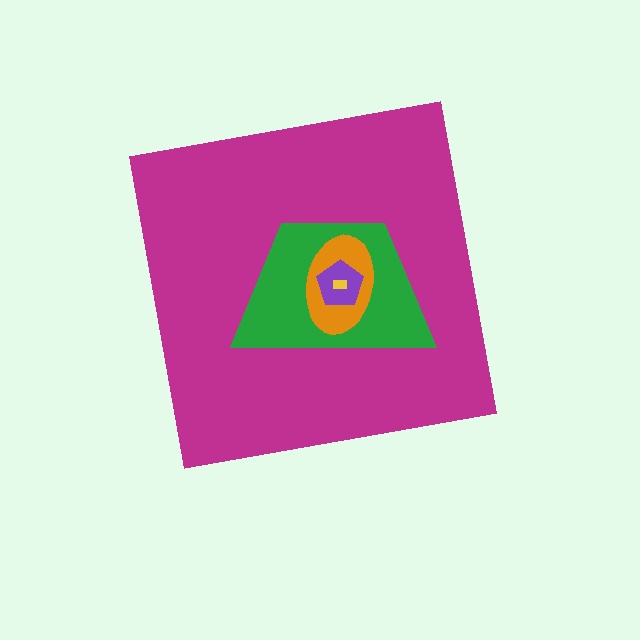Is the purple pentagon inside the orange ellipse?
Yes.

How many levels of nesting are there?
5.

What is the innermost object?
The yellow rectangle.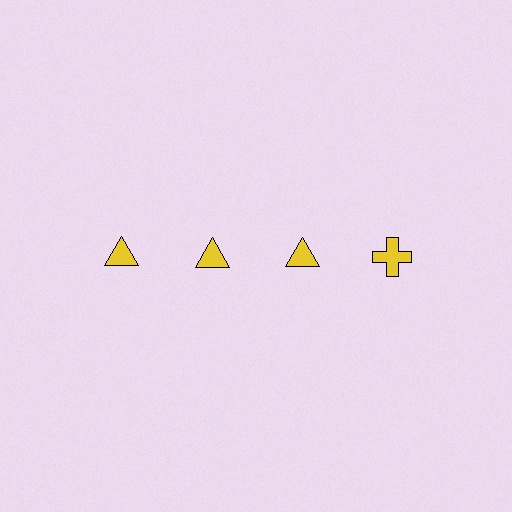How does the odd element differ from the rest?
It has a different shape: cross instead of triangle.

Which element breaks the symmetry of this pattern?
The yellow cross in the top row, second from right column breaks the symmetry. All other shapes are yellow triangles.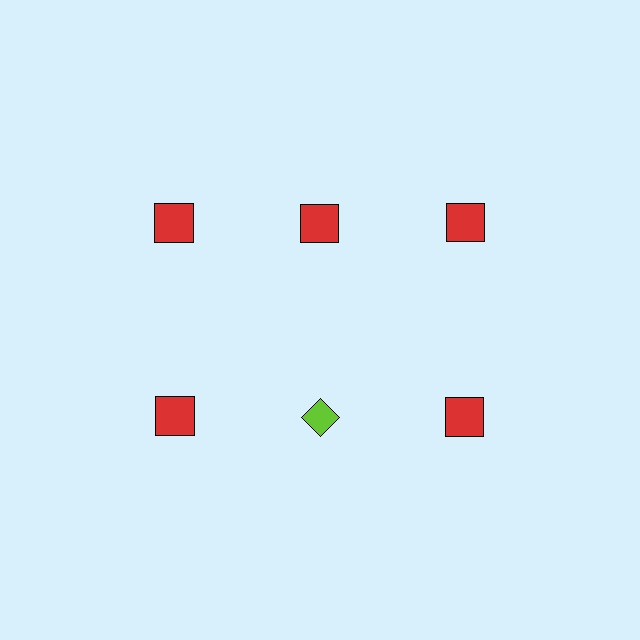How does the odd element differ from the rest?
It differs in both color (lime instead of red) and shape (diamond instead of square).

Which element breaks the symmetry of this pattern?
The lime diamond in the second row, second from left column breaks the symmetry. All other shapes are red squares.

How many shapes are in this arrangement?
There are 6 shapes arranged in a grid pattern.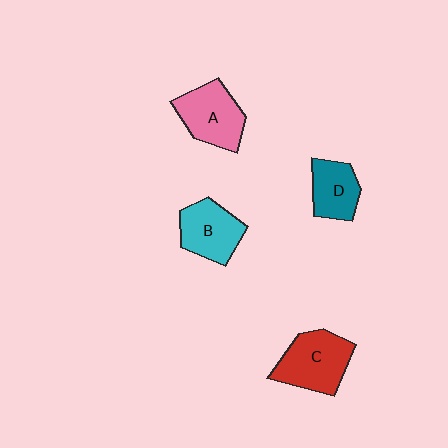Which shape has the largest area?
Shape C (red).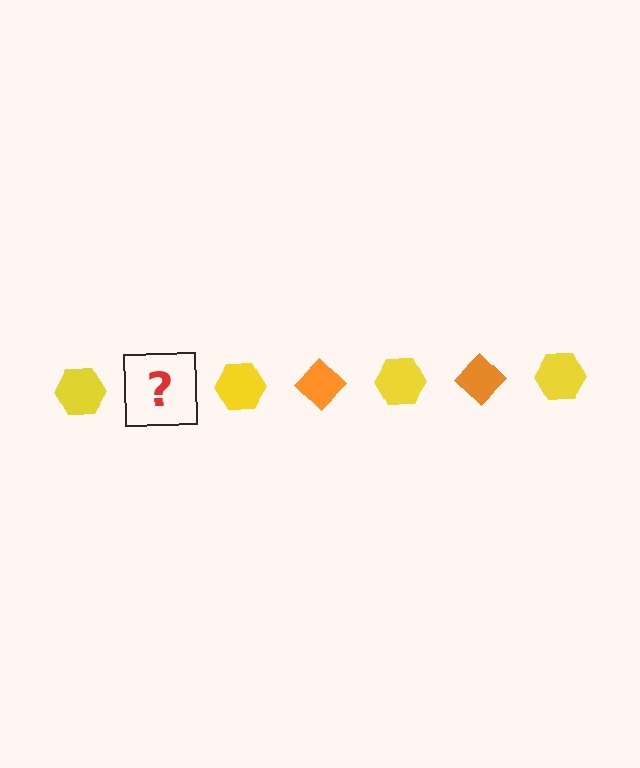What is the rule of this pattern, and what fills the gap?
The rule is that the pattern alternates between yellow hexagon and orange diamond. The gap should be filled with an orange diamond.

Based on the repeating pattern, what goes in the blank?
The blank should be an orange diamond.